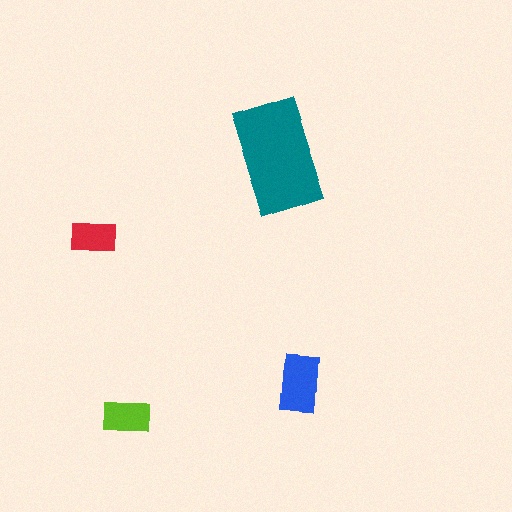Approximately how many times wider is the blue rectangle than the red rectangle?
About 1.5 times wider.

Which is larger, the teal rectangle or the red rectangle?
The teal one.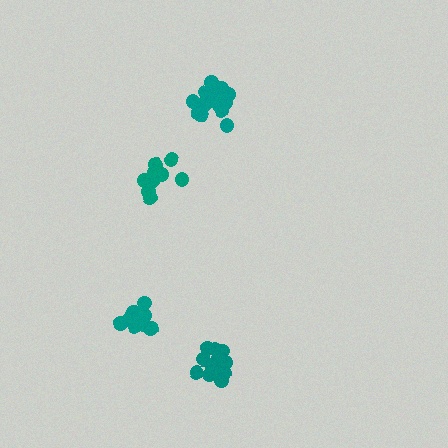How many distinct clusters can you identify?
There are 4 distinct clusters.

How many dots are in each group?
Group 1: 11 dots, Group 2: 17 dots, Group 3: 16 dots, Group 4: 17 dots (61 total).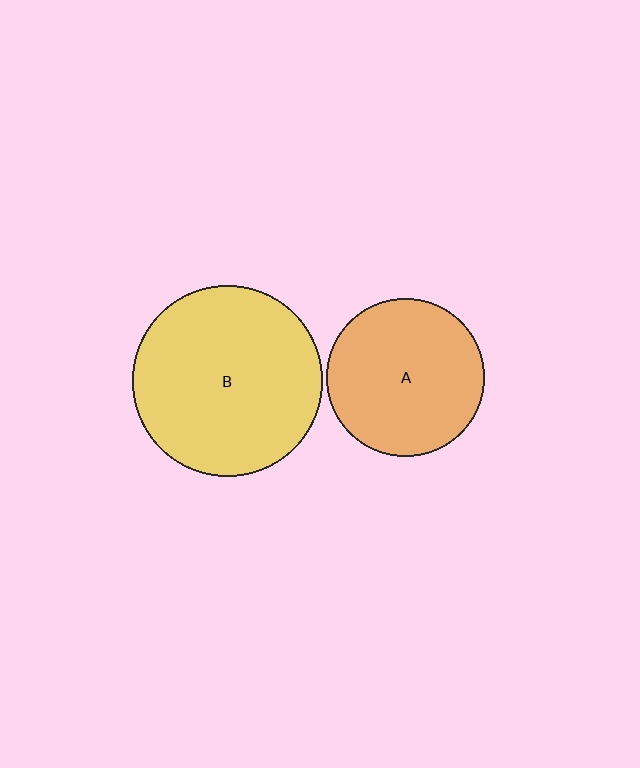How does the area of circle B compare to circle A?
Approximately 1.4 times.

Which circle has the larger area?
Circle B (yellow).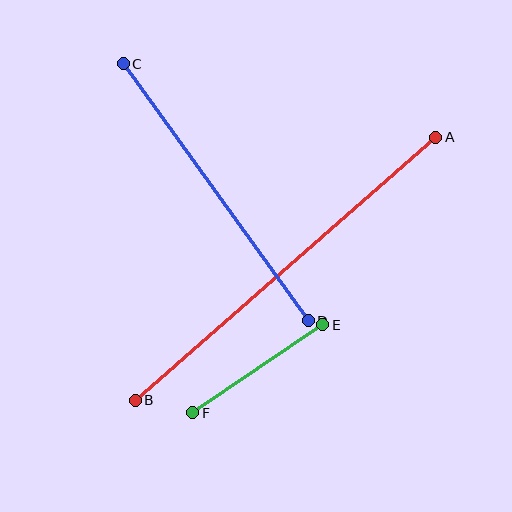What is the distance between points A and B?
The distance is approximately 399 pixels.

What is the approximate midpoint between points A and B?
The midpoint is at approximately (286, 269) pixels.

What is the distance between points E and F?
The distance is approximately 157 pixels.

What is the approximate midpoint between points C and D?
The midpoint is at approximately (216, 192) pixels.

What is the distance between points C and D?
The distance is approximately 317 pixels.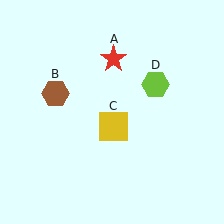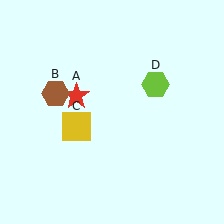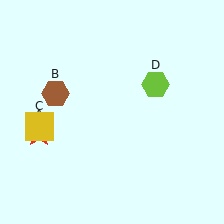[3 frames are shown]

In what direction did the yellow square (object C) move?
The yellow square (object C) moved left.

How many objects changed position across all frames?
2 objects changed position: red star (object A), yellow square (object C).